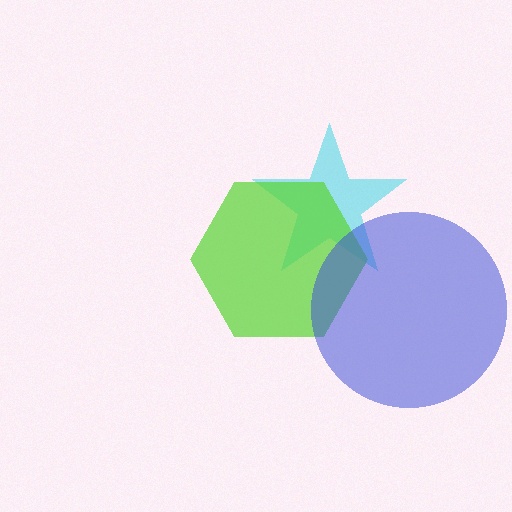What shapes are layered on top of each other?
The layered shapes are: a cyan star, a lime hexagon, a blue circle.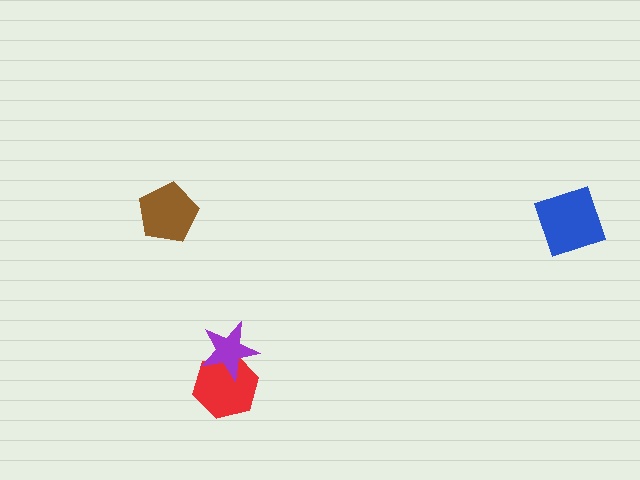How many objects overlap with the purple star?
1 object overlaps with the purple star.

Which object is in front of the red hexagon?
The purple star is in front of the red hexagon.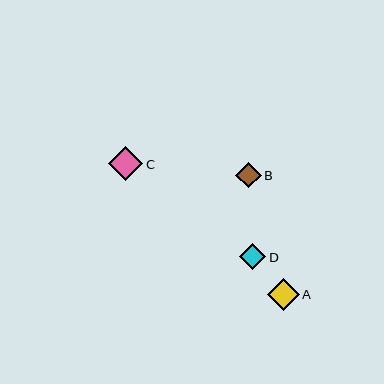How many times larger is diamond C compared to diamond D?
Diamond C is approximately 1.3 times the size of diamond D.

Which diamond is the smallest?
Diamond B is the smallest with a size of approximately 25 pixels.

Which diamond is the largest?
Diamond C is the largest with a size of approximately 34 pixels.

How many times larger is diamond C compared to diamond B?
Diamond C is approximately 1.4 times the size of diamond B.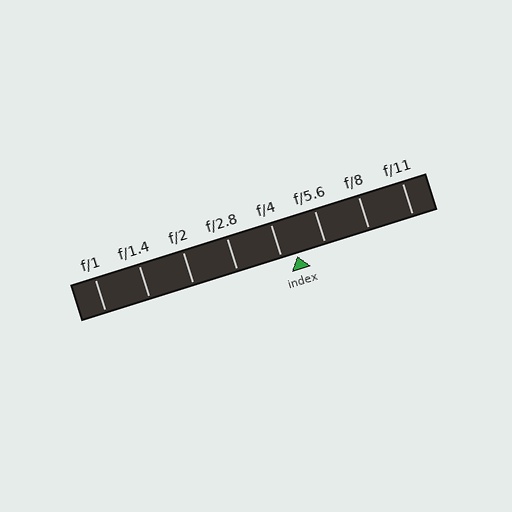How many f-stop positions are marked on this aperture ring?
There are 8 f-stop positions marked.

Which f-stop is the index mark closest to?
The index mark is closest to f/4.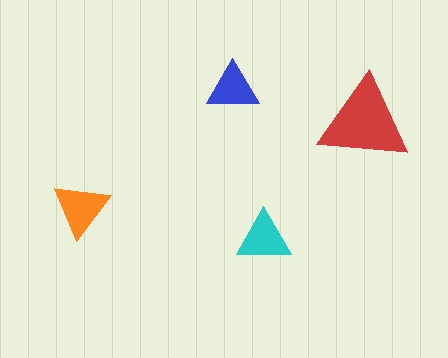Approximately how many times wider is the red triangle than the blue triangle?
About 1.5 times wider.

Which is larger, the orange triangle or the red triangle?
The red one.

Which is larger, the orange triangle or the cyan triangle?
The orange one.